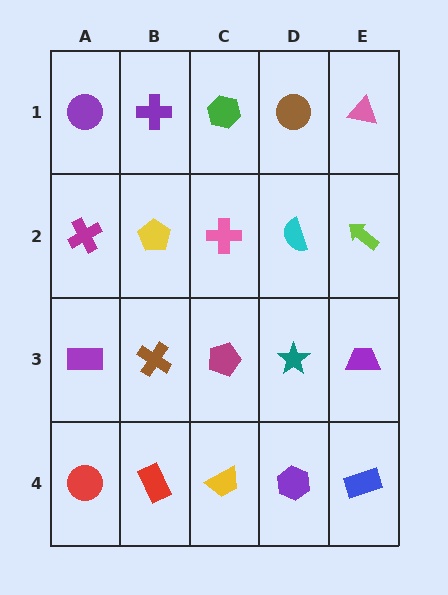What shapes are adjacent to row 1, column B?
A yellow pentagon (row 2, column B), a purple circle (row 1, column A), a green hexagon (row 1, column C).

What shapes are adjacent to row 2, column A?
A purple circle (row 1, column A), a purple rectangle (row 3, column A), a yellow pentagon (row 2, column B).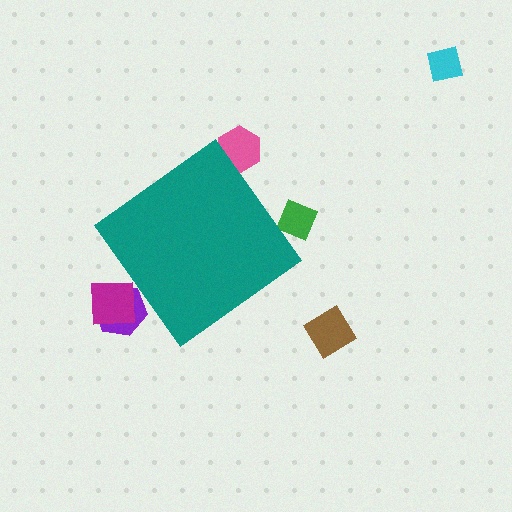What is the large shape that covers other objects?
A teal diamond.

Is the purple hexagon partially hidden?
Yes, the purple hexagon is partially hidden behind the teal diamond.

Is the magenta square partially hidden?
Yes, the magenta square is partially hidden behind the teal diamond.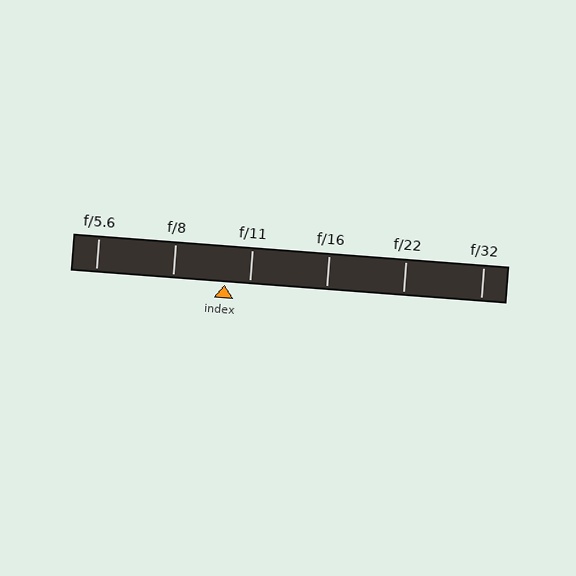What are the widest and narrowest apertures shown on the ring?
The widest aperture shown is f/5.6 and the narrowest is f/32.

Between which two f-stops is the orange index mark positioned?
The index mark is between f/8 and f/11.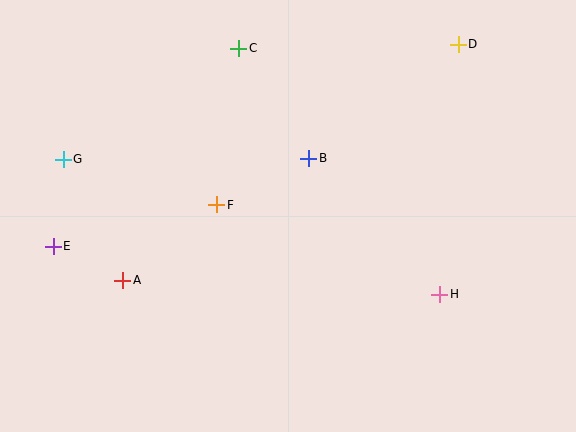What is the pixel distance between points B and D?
The distance between B and D is 188 pixels.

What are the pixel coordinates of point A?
Point A is at (123, 280).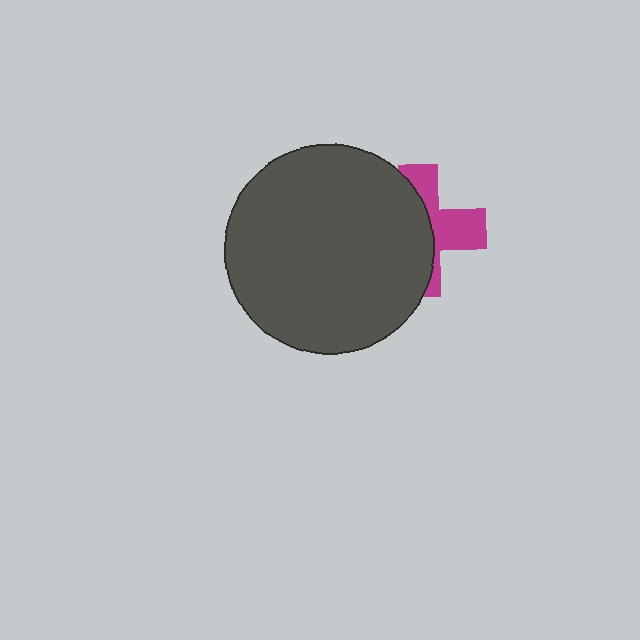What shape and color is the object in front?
The object in front is a dark gray circle.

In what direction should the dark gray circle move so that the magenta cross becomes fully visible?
The dark gray circle should move left. That is the shortest direction to clear the overlap and leave the magenta cross fully visible.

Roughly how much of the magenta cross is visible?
A small part of it is visible (roughly 41%).